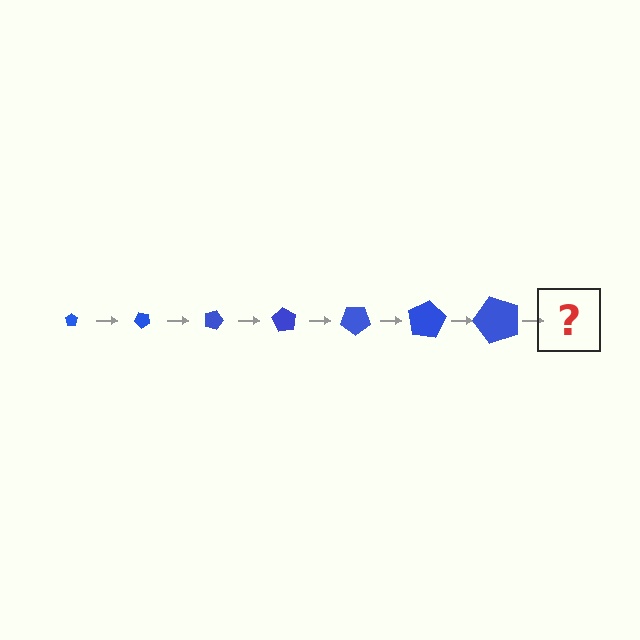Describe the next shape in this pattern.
It should be a pentagon, larger than the previous one and rotated 315 degrees from the start.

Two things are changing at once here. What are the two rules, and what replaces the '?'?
The two rules are that the pentagon grows larger each step and it rotates 45 degrees each step. The '?' should be a pentagon, larger than the previous one and rotated 315 degrees from the start.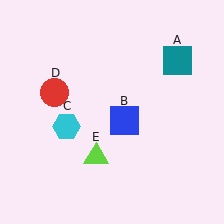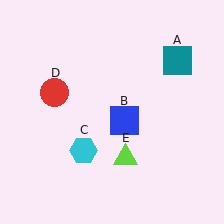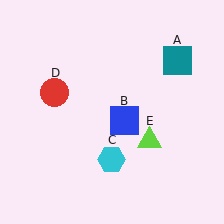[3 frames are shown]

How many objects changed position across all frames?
2 objects changed position: cyan hexagon (object C), lime triangle (object E).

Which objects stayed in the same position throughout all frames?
Teal square (object A) and blue square (object B) and red circle (object D) remained stationary.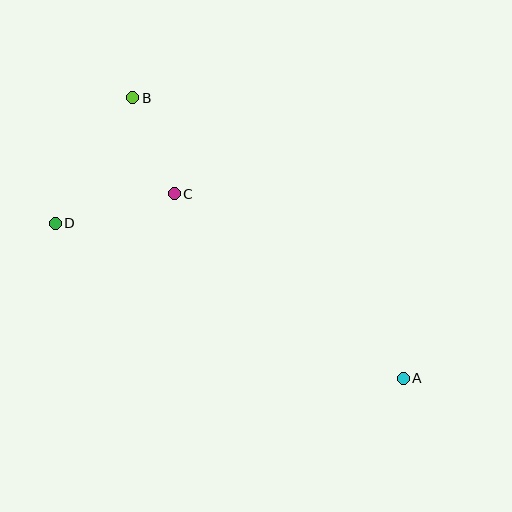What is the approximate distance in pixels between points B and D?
The distance between B and D is approximately 148 pixels.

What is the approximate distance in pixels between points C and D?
The distance between C and D is approximately 123 pixels.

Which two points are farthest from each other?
Points A and B are farthest from each other.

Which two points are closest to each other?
Points B and C are closest to each other.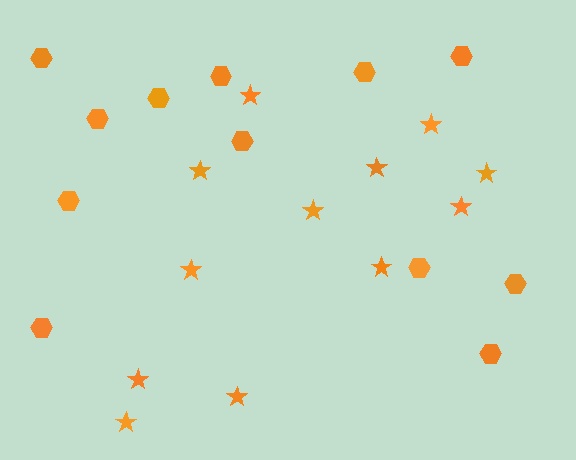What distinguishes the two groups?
There are 2 groups: one group of hexagons (12) and one group of stars (12).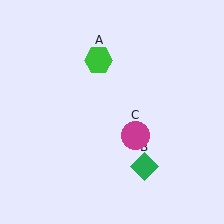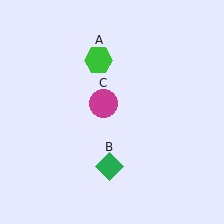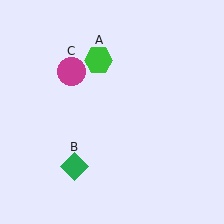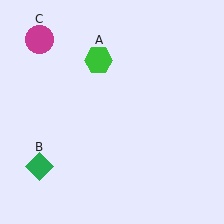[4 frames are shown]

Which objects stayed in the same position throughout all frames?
Green hexagon (object A) remained stationary.